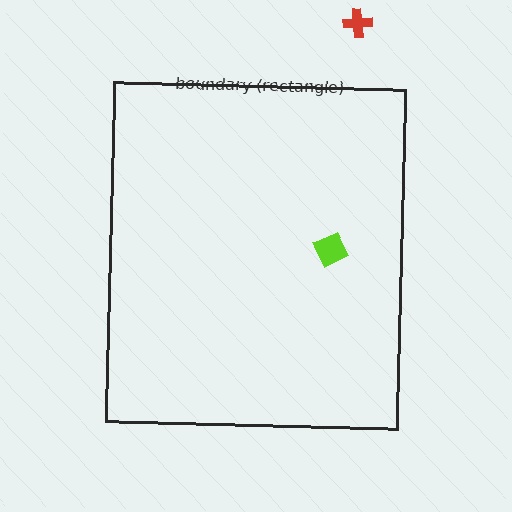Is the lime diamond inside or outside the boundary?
Inside.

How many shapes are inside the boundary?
1 inside, 1 outside.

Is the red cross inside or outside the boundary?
Outside.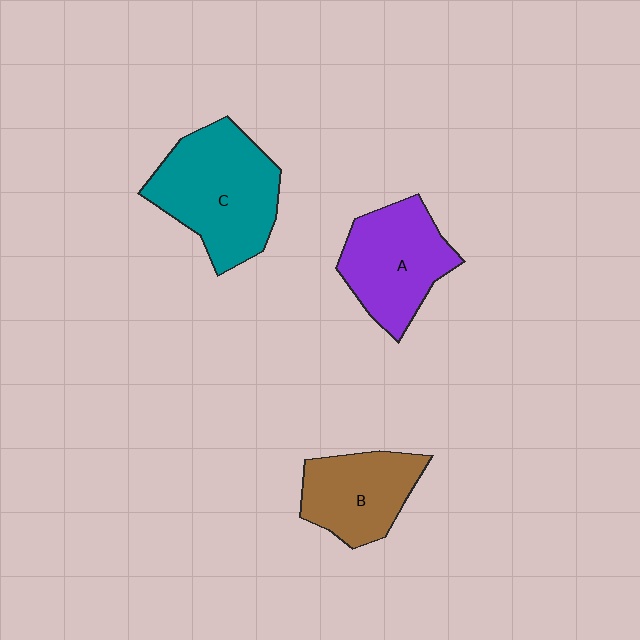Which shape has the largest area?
Shape C (teal).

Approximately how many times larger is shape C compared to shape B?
Approximately 1.5 times.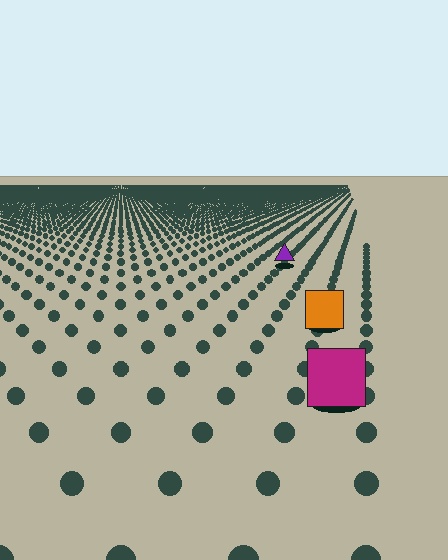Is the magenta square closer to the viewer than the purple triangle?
Yes. The magenta square is closer — you can tell from the texture gradient: the ground texture is coarser near it.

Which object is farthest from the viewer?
The purple triangle is farthest from the viewer. It appears smaller and the ground texture around it is denser.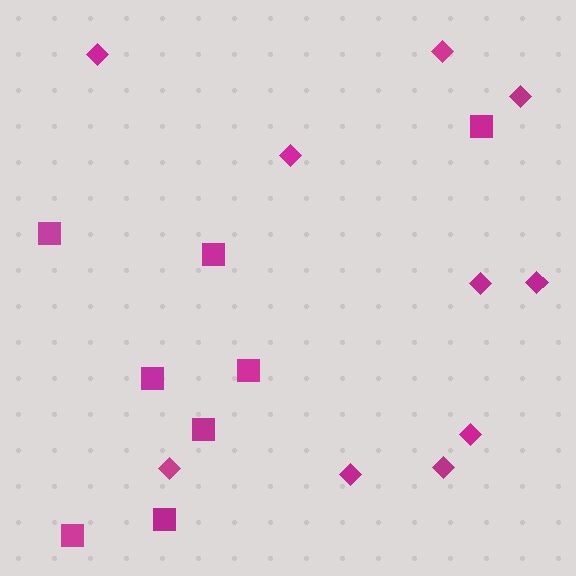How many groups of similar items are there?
There are 2 groups: one group of squares (8) and one group of diamonds (10).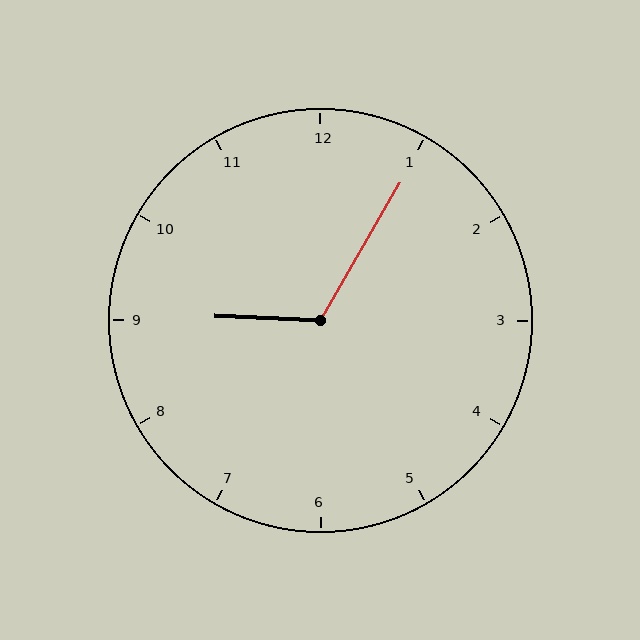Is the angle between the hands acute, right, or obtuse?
It is obtuse.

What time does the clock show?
9:05.